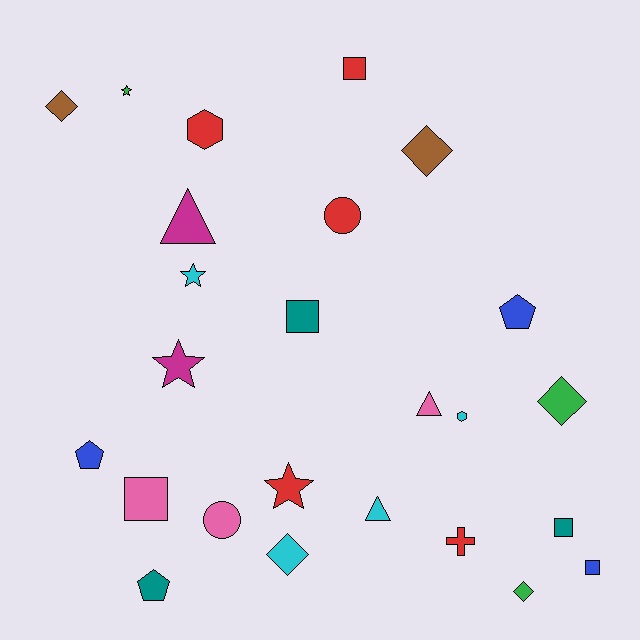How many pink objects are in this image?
There are 3 pink objects.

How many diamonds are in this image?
There are 5 diamonds.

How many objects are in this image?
There are 25 objects.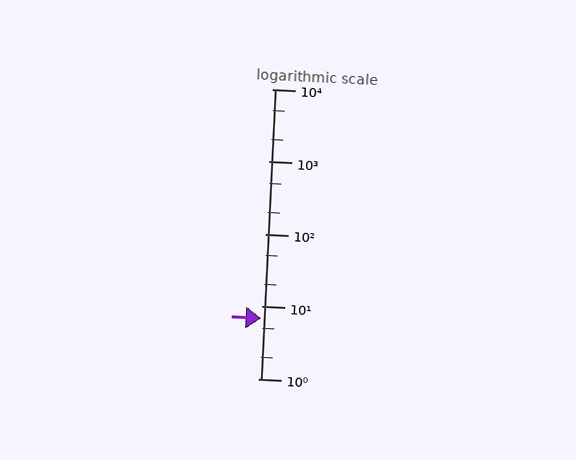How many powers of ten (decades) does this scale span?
The scale spans 4 decades, from 1 to 10000.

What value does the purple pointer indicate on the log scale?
The pointer indicates approximately 6.8.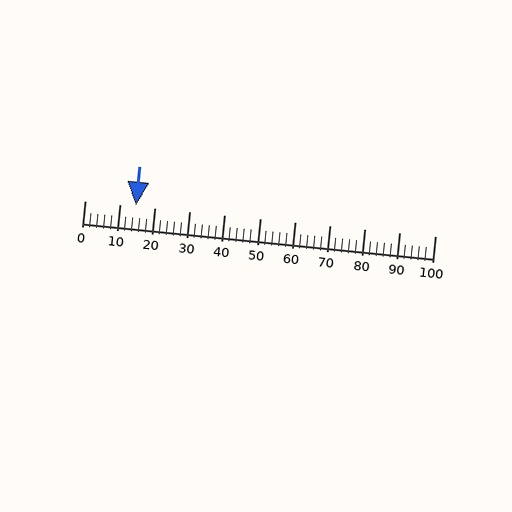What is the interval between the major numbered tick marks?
The major tick marks are spaced 10 units apart.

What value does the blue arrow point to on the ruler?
The blue arrow points to approximately 15.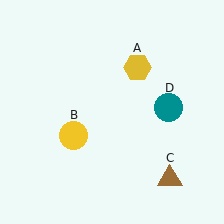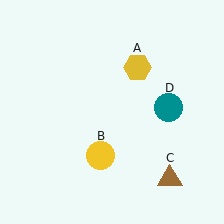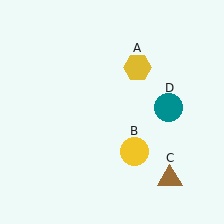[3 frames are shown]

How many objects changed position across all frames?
1 object changed position: yellow circle (object B).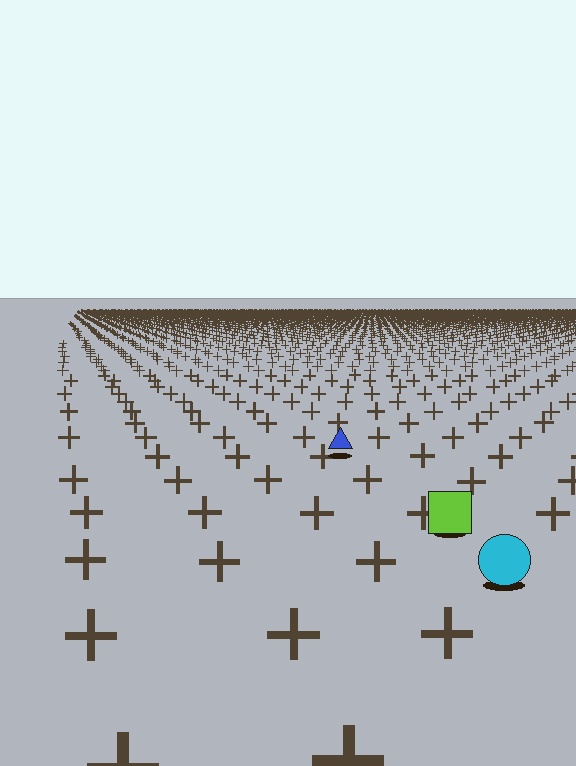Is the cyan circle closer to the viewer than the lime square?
Yes. The cyan circle is closer — you can tell from the texture gradient: the ground texture is coarser near it.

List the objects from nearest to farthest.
From nearest to farthest: the cyan circle, the lime square, the blue triangle.